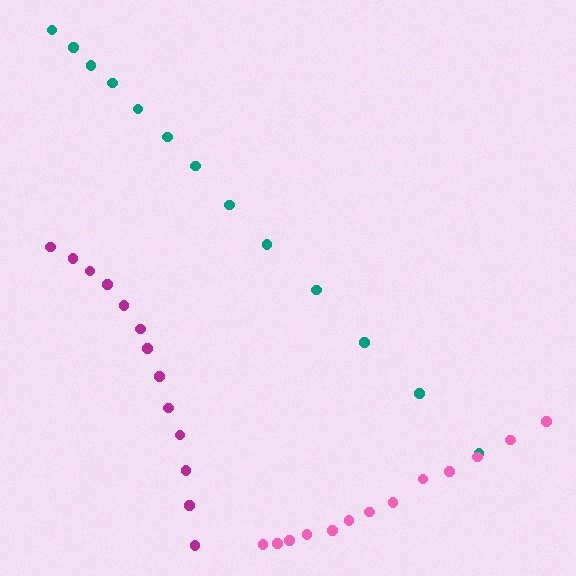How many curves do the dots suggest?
There are 3 distinct paths.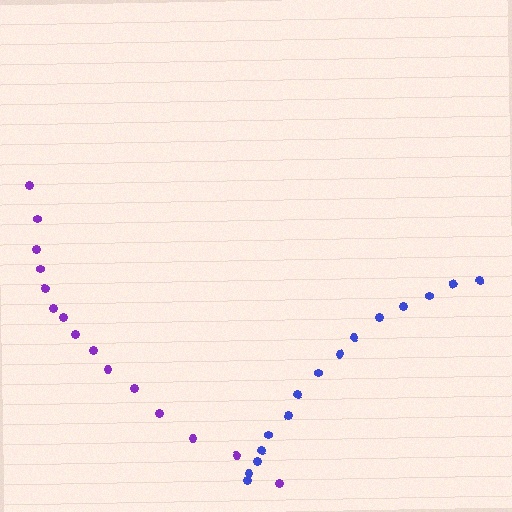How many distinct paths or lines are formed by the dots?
There are 2 distinct paths.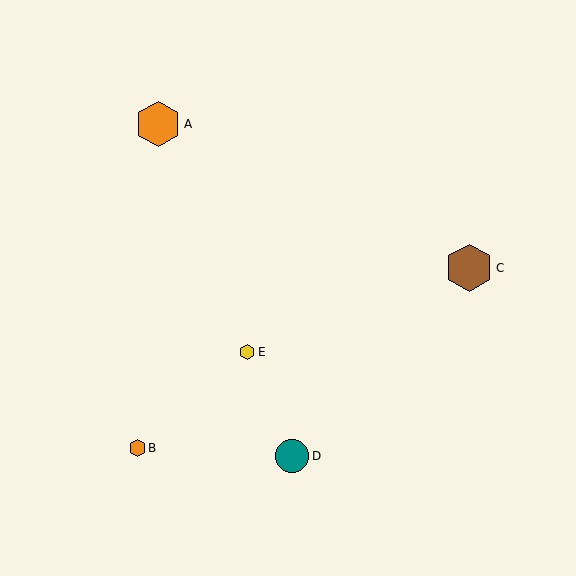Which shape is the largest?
The brown hexagon (labeled C) is the largest.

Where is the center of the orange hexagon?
The center of the orange hexagon is at (137, 448).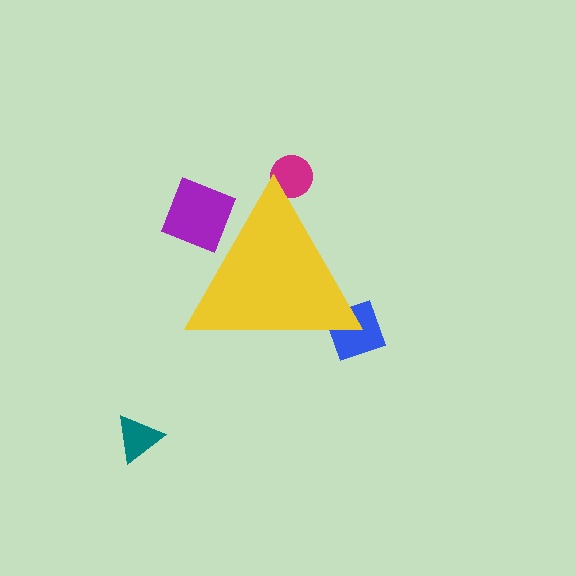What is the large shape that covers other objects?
A yellow triangle.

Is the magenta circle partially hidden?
Yes, the magenta circle is partially hidden behind the yellow triangle.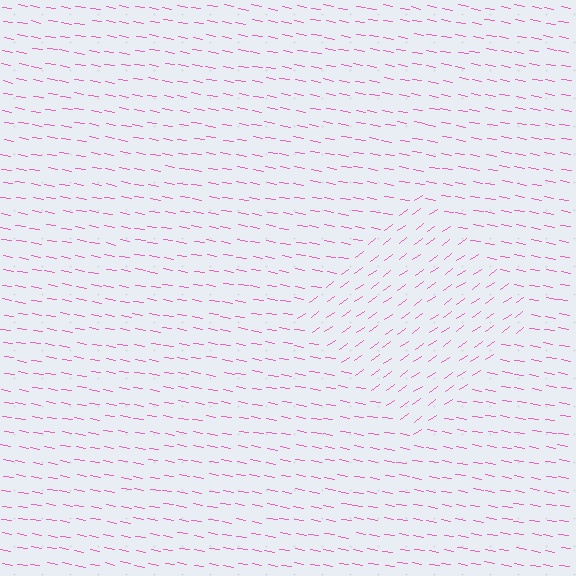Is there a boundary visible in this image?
Yes, there is a texture boundary formed by a change in line orientation.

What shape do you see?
I see a diamond.